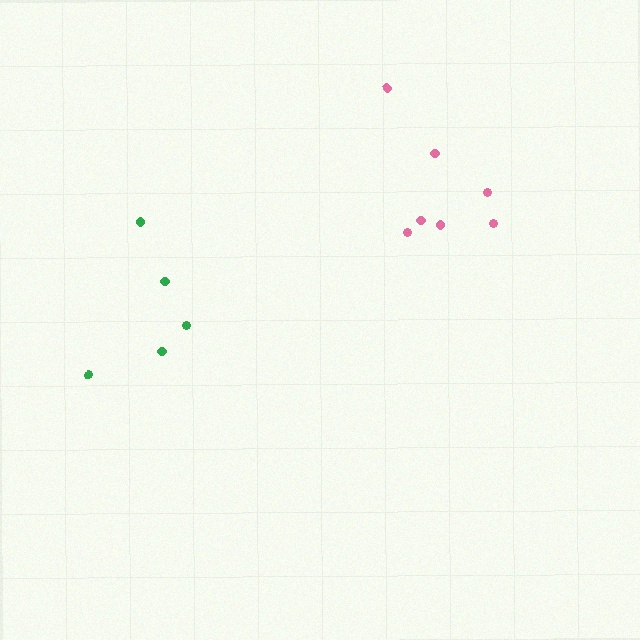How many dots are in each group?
Group 1: 7 dots, Group 2: 5 dots (12 total).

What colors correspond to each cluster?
The clusters are colored: pink, green.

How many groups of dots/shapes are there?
There are 2 groups.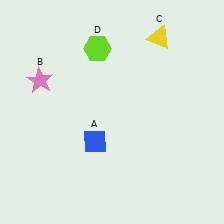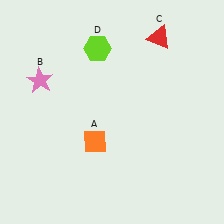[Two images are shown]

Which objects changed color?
A changed from blue to orange. C changed from yellow to red.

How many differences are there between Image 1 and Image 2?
There are 2 differences between the two images.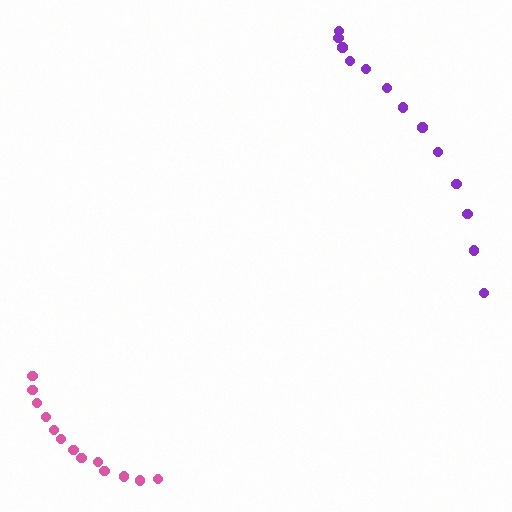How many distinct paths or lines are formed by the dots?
There are 2 distinct paths.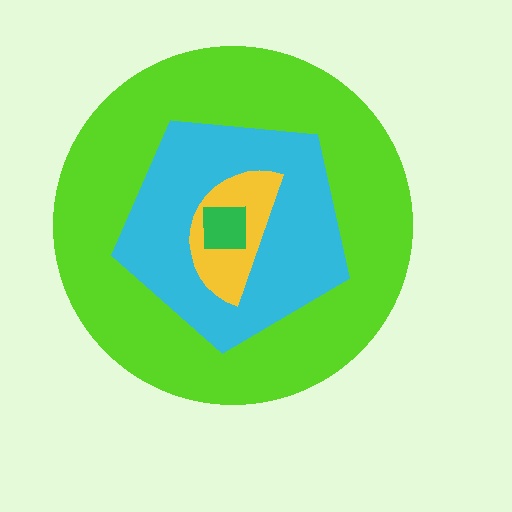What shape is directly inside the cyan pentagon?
The yellow semicircle.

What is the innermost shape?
The green square.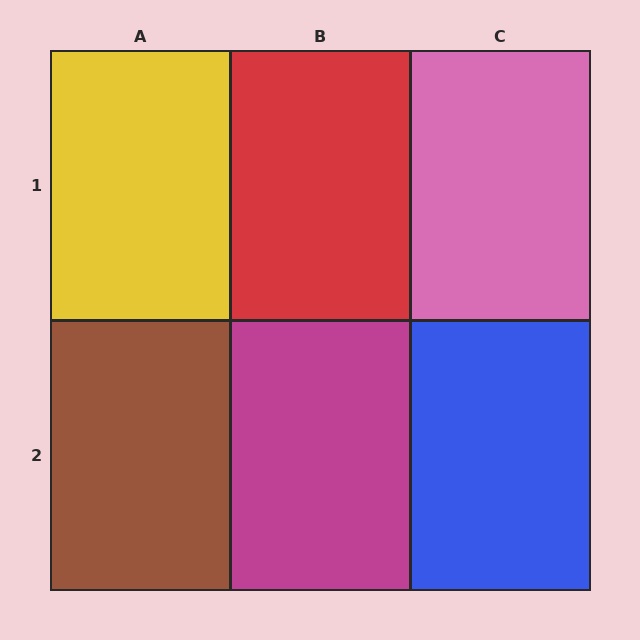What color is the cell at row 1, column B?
Red.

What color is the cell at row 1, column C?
Pink.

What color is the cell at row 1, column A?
Yellow.